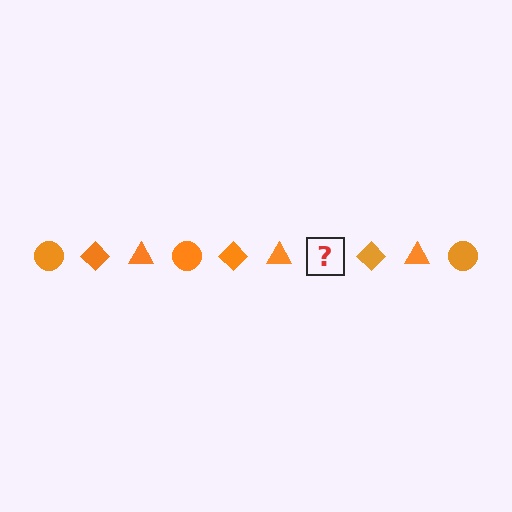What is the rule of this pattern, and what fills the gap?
The rule is that the pattern cycles through circle, diamond, triangle shapes in orange. The gap should be filled with an orange circle.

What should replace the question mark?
The question mark should be replaced with an orange circle.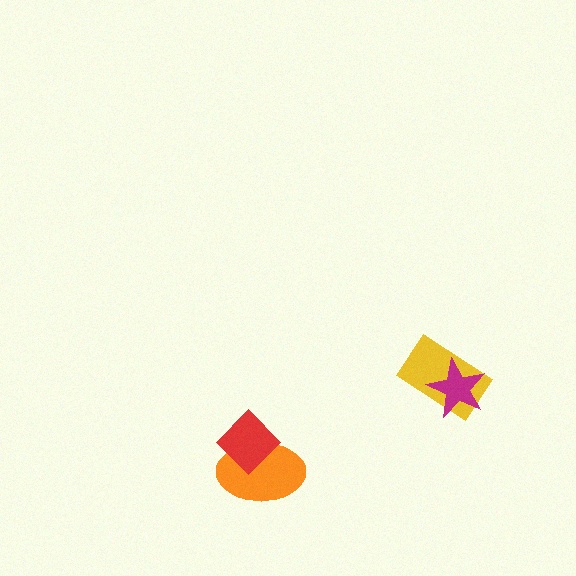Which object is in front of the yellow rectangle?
The magenta star is in front of the yellow rectangle.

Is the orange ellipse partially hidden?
Yes, it is partially covered by another shape.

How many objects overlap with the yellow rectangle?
1 object overlaps with the yellow rectangle.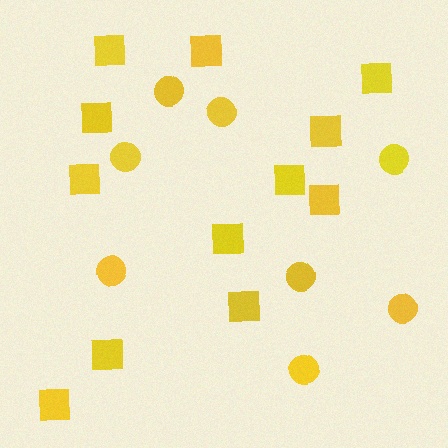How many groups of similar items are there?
There are 2 groups: one group of circles (8) and one group of squares (12).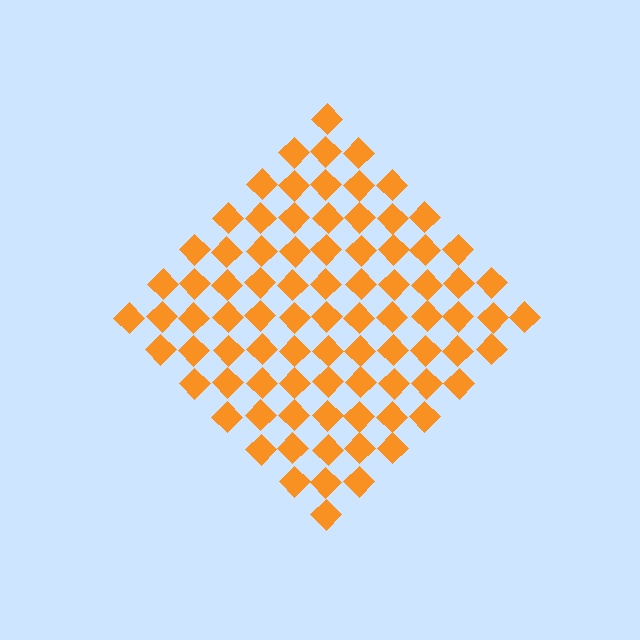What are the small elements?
The small elements are diamonds.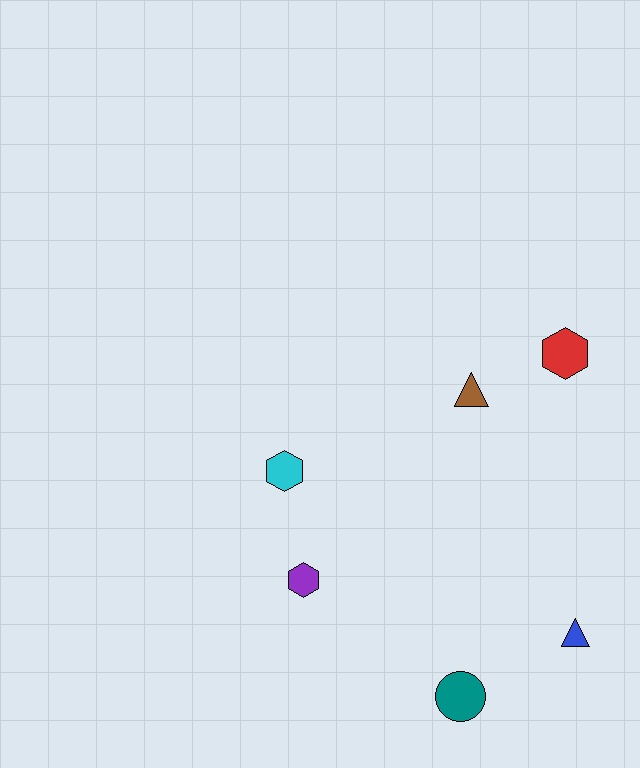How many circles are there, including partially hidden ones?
There is 1 circle.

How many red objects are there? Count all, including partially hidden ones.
There is 1 red object.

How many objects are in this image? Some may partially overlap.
There are 6 objects.